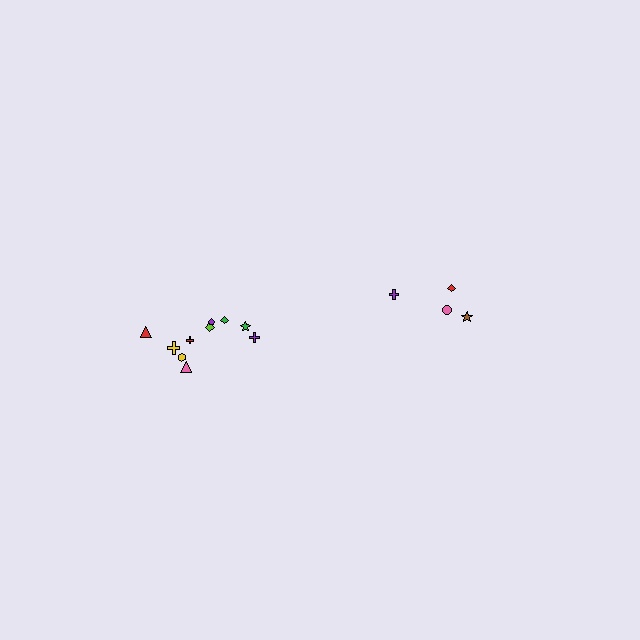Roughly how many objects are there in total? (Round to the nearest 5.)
Roughly 15 objects in total.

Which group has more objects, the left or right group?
The left group.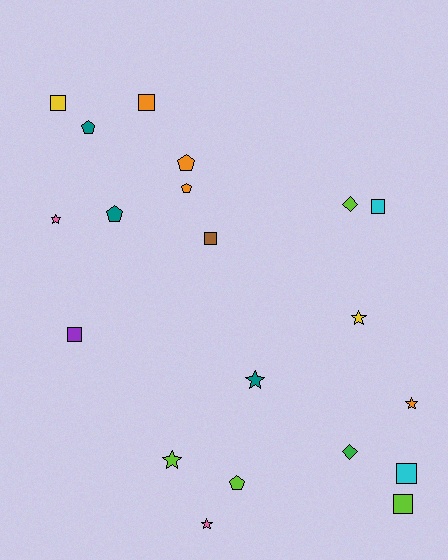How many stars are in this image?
There are 6 stars.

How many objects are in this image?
There are 20 objects.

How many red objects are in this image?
There are no red objects.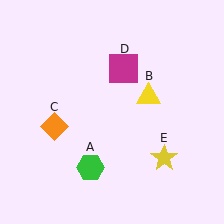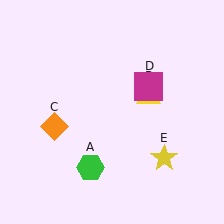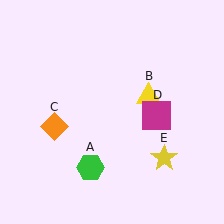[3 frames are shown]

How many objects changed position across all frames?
1 object changed position: magenta square (object D).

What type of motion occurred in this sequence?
The magenta square (object D) rotated clockwise around the center of the scene.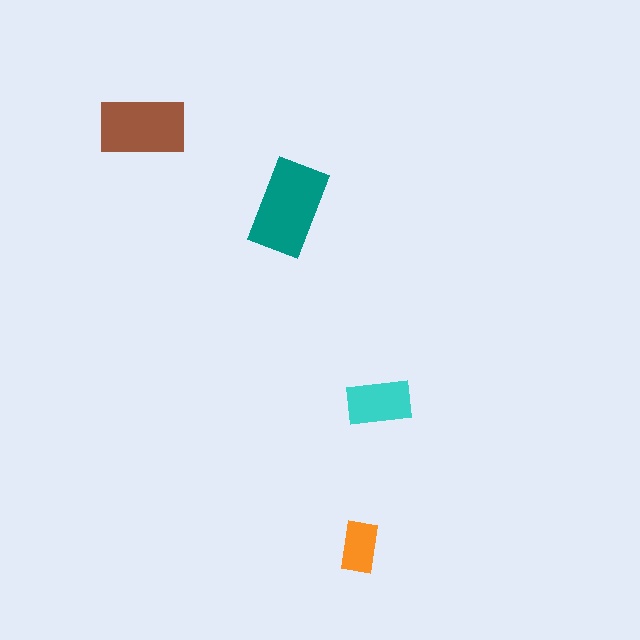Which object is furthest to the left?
The brown rectangle is leftmost.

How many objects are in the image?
There are 4 objects in the image.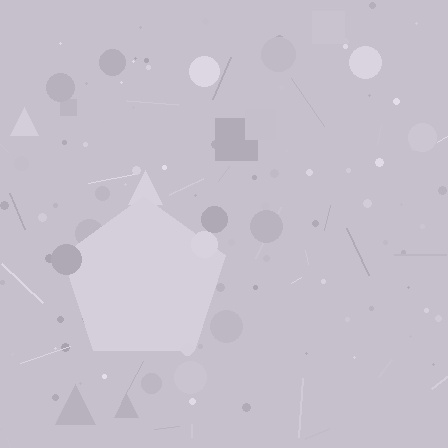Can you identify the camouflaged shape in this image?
The camouflaged shape is a pentagon.